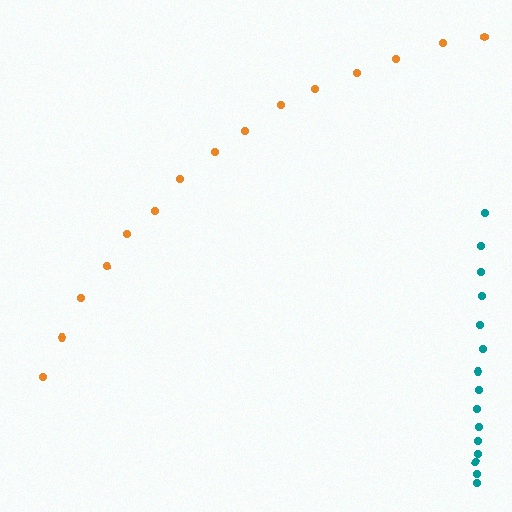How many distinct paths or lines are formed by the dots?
There are 2 distinct paths.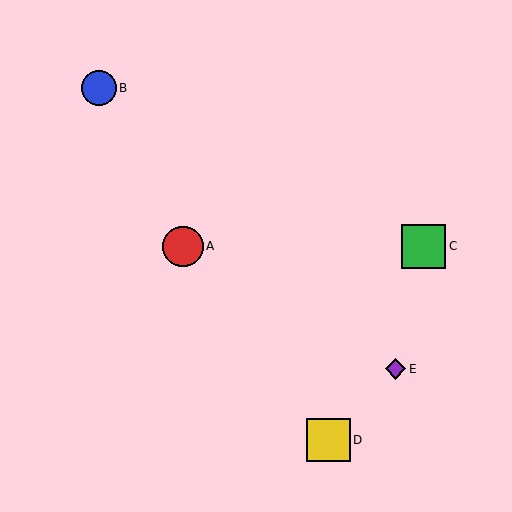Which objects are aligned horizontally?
Objects A, C are aligned horizontally.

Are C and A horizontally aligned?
Yes, both are at y≈246.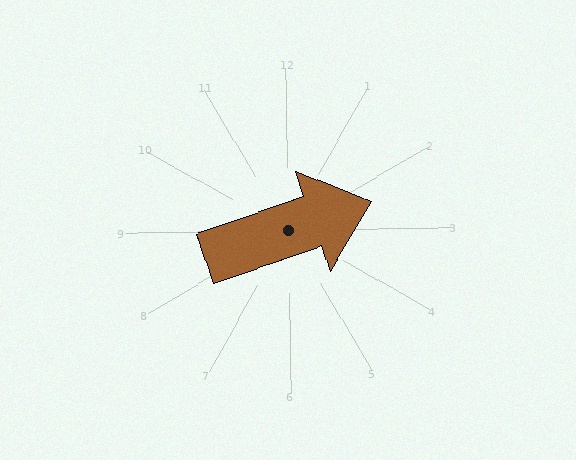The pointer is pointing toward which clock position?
Roughly 2 o'clock.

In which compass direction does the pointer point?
East.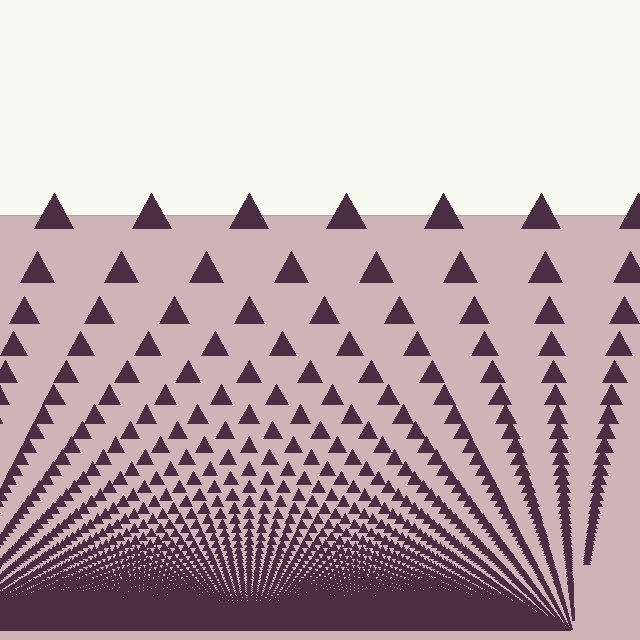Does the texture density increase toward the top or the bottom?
Density increases toward the bottom.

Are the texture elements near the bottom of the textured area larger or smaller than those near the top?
Smaller. The gradient is inverted — elements near the bottom are smaller and denser.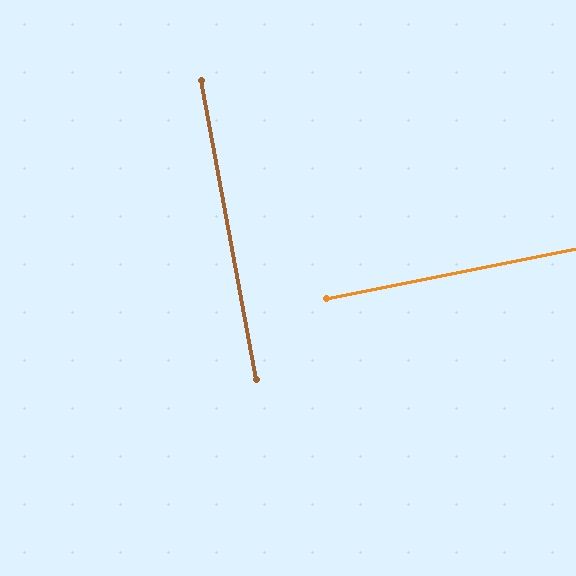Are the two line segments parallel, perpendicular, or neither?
Perpendicular — they meet at approximately 89°.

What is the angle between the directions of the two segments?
Approximately 89 degrees.